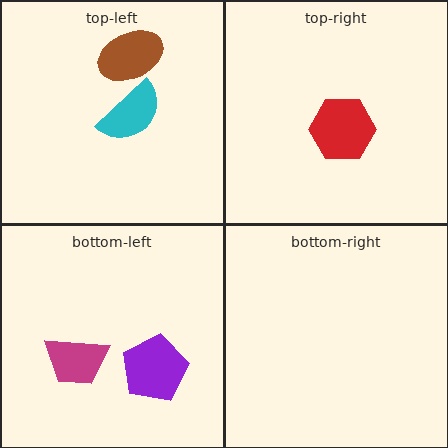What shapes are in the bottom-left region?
The purple pentagon, the magenta trapezoid.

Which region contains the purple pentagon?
The bottom-left region.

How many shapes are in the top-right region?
1.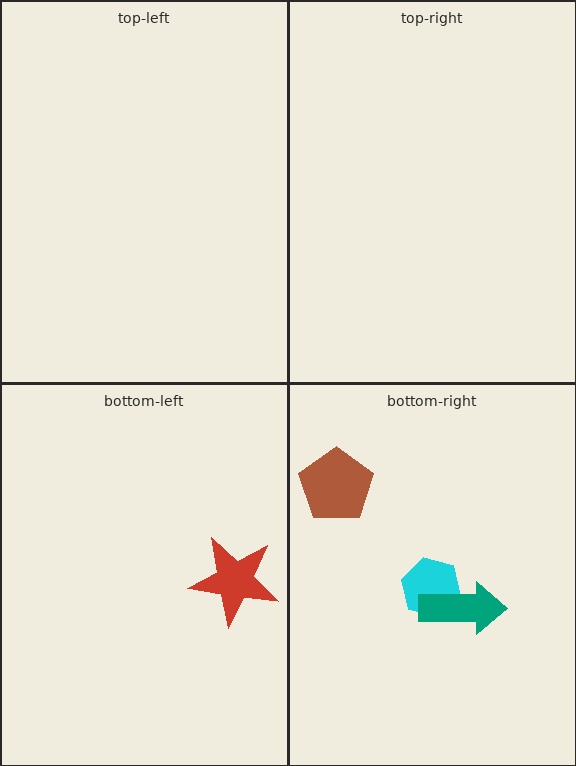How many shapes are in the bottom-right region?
3.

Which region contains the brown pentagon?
The bottom-right region.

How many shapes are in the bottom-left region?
1.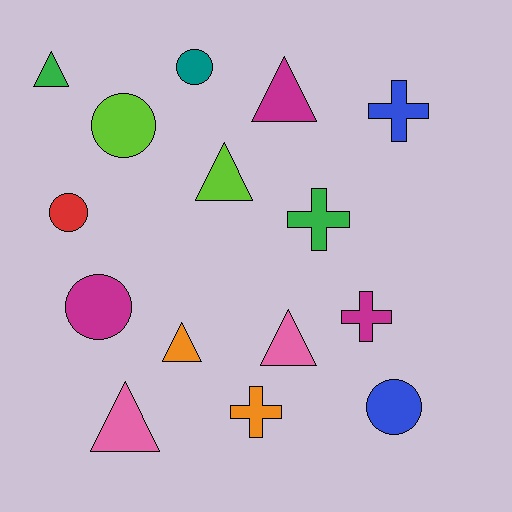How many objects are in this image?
There are 15 objects.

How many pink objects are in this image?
There are 2 pink objects.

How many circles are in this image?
There are 5 circles.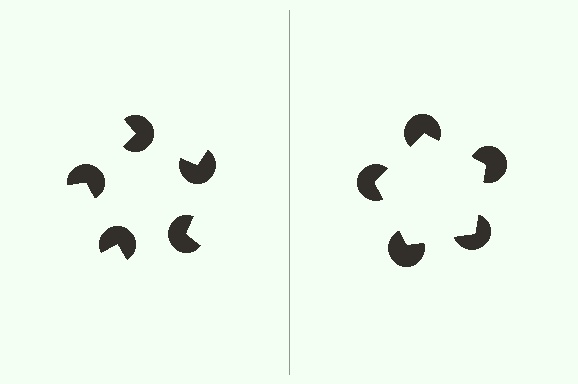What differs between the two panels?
The pac-man discs are positioned identically on both sides; only the wedge orientations differ. On the right they align to a pentagon; on the left they are misaligned.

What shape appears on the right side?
An illusory pentagon.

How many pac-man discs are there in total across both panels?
10 — 5 on each side.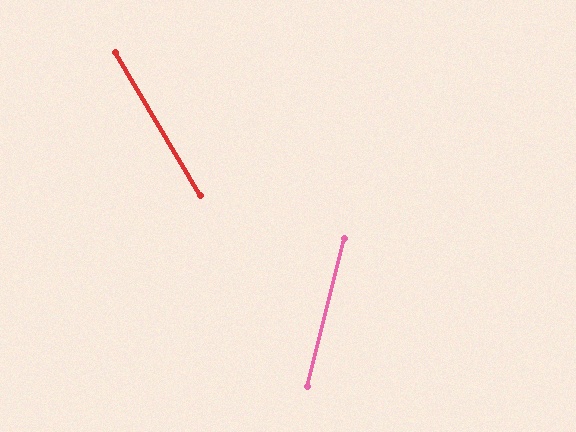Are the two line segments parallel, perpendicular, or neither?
Neither parallel nor perpendicular — they differ by about 44°.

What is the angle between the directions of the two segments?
Approximately 44 degrees.